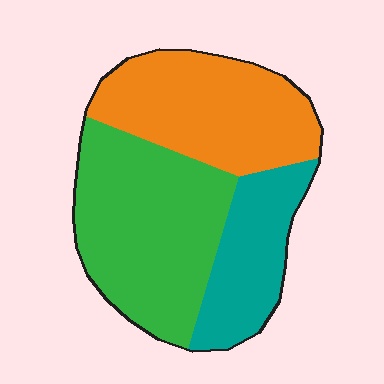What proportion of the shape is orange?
Orange takes up between a third and a half of the shape.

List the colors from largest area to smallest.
From largest to smallest: green, orange, teal.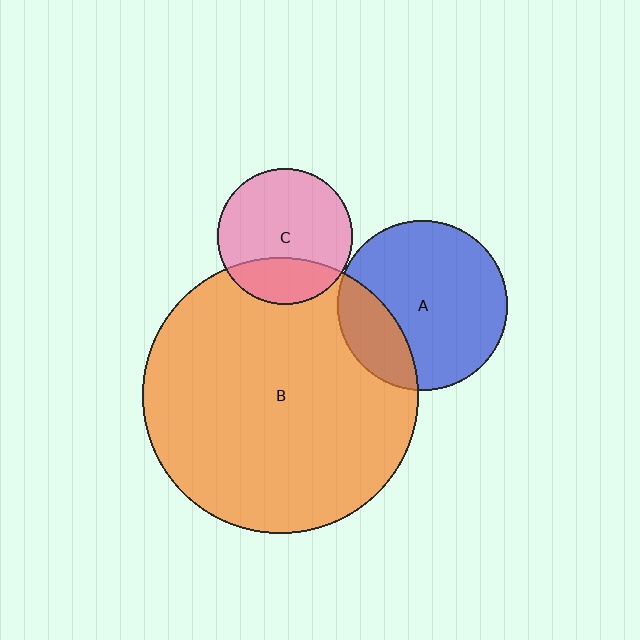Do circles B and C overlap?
Yes.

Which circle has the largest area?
Circle B (orange).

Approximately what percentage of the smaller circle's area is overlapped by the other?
Approximately 25%.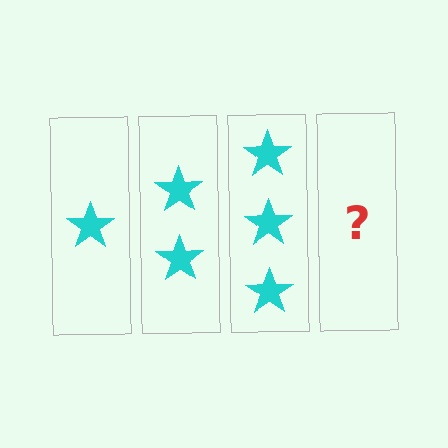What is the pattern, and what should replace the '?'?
The pattern is that each step adds one more star. The '?' should be 4 stars.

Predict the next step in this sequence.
The next step is 4 stars.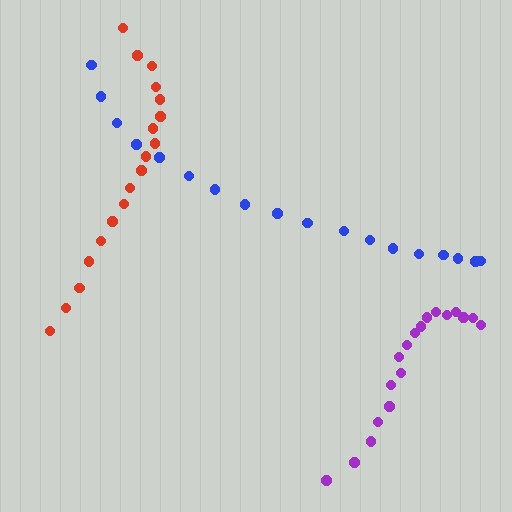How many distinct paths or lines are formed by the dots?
There are 3 distinct paths.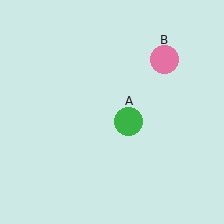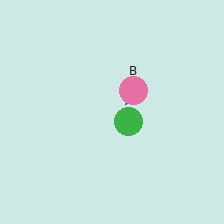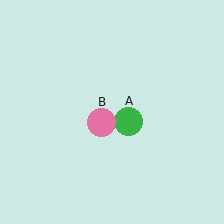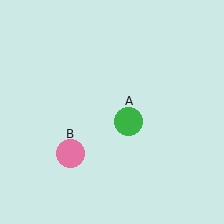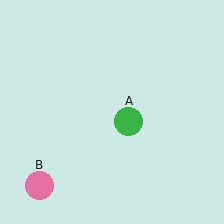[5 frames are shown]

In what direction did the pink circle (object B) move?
The pink circle (object B) moved down and to the left.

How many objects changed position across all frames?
1 object changed position: pink circle (object B).